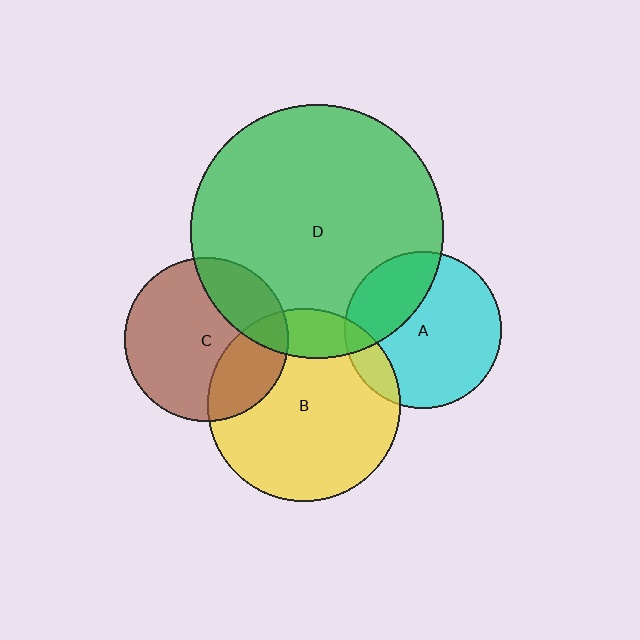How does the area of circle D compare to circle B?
Approximately 1.7 times.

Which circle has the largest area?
Circle D (green).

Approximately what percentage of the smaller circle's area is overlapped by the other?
Approximately 30%.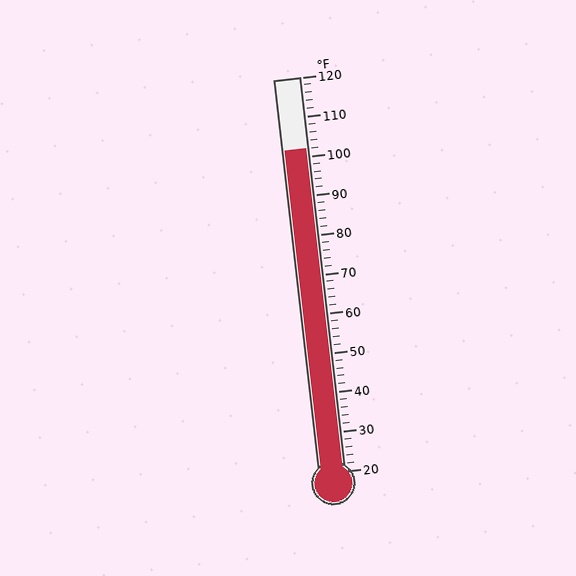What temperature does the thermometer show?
The thermometer shows approximately 102°F.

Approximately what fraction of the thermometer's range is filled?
The thermometer is filled to approximately 80% of its range.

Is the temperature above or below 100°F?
The temperature is above 100°F.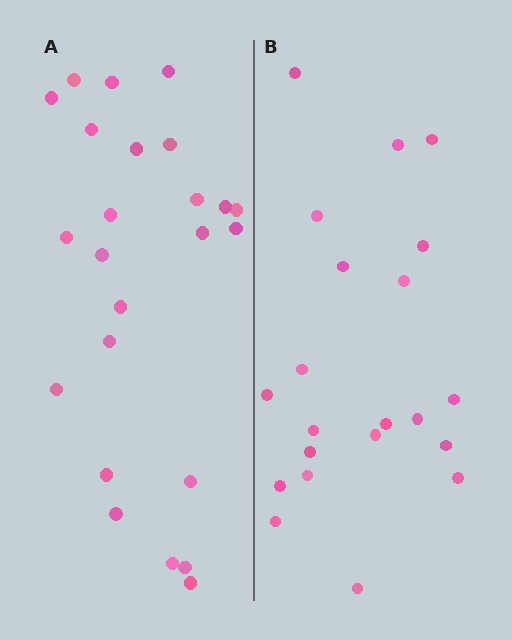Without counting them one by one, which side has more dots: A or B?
Region A (the left region) has more dots.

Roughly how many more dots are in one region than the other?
Region A has just a few more — roughly 2 or 3 more dots than region B.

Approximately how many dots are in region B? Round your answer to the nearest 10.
About 20 dots. (The exact count is 21, which rounds to 20.)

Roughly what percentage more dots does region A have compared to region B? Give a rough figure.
About 15% more.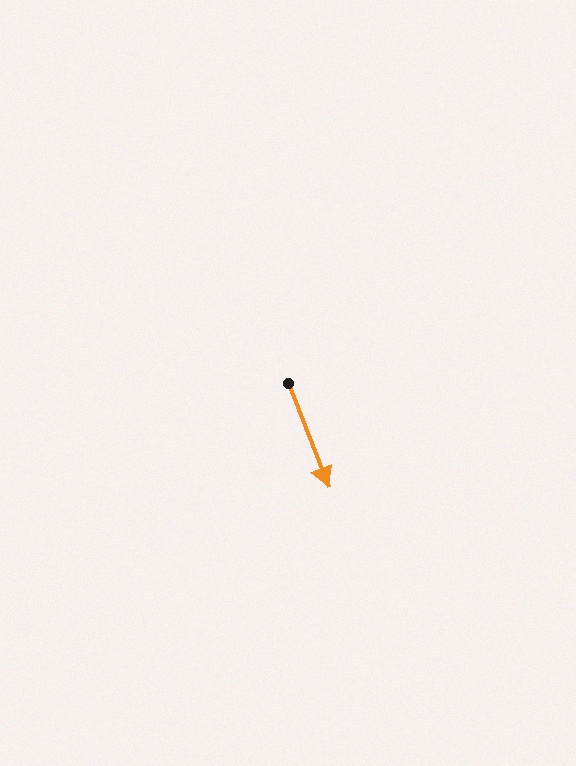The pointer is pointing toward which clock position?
Roughly 5 o'clock.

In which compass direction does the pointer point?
South.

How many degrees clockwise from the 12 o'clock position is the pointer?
Approximately 159 degrees.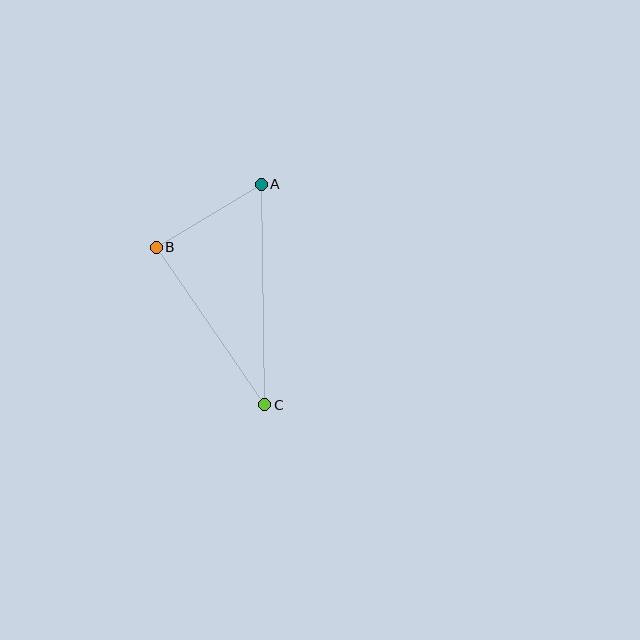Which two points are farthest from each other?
Points A and C are farthest from each other.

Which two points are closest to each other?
Points A and B are closest to each other.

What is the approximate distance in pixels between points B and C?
The distance between B and C is approximately 191 pixels.